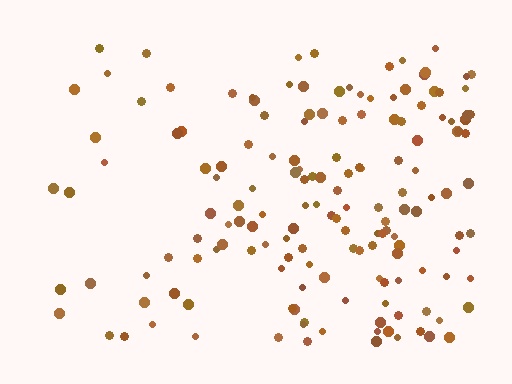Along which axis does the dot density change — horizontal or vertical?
Horizontal.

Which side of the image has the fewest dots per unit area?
The left.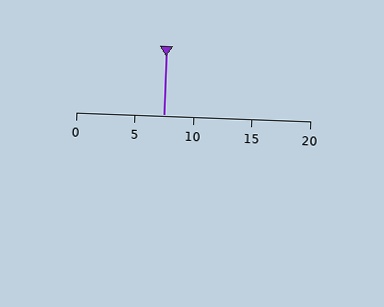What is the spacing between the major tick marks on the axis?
The major ticks are spaced 5 apart.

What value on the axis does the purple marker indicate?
The marker indicates approximately 7.5.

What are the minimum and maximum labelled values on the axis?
The axis runs from 0 to 20.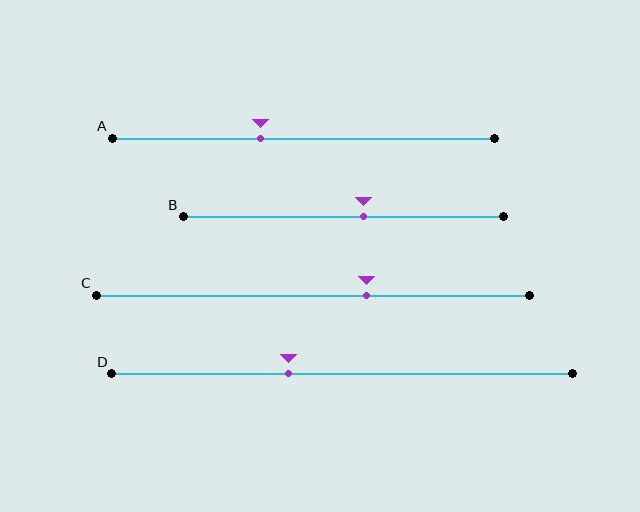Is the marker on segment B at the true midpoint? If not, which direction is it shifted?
No, the marker on segment B is shifted to the right by about 6% of the segment length.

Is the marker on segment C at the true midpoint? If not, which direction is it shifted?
No, the marker on segment C is shifted to the right by about 12% of the segment length.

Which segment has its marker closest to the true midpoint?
Segment B has its marker closest to the true midpoint.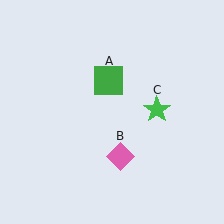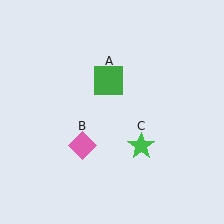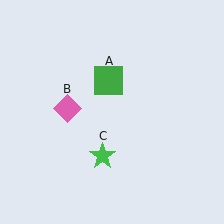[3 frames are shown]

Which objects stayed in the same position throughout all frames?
Green square (object A) remained stationary.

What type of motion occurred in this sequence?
The pink diamond (object B), green star (object C) rotated clockwise around the center of the scene.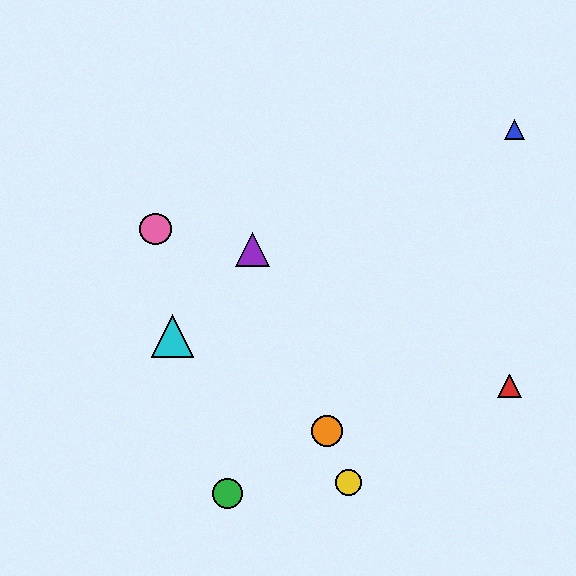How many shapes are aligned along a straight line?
3 shapes (the yellow circle, the purple triangle, the orange circle) are aligned along a straight line.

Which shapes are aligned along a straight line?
The yellow circle, the purple triangle, the orange circle are aligned along a straight line.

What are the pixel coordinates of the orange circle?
The orange circle is at (327, 431).